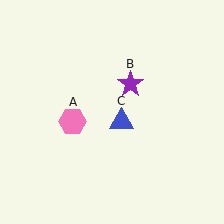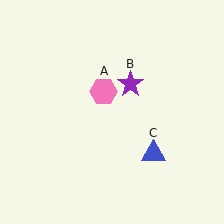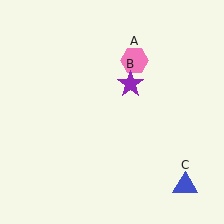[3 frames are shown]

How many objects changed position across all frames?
2 objects changed position: pink hexagon (object A), blue triangle (object C).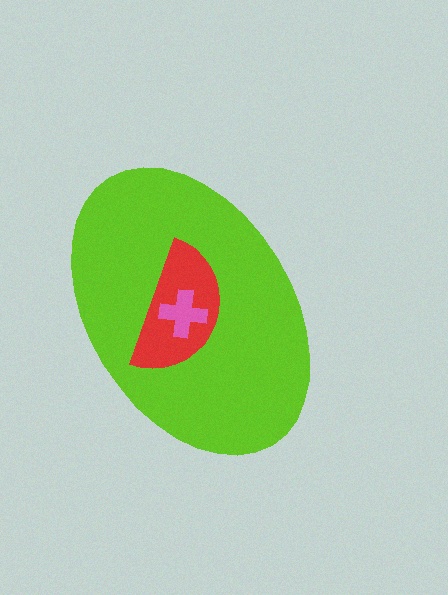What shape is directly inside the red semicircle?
The pink cross.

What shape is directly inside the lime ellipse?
The red semicircle.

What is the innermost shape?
The pink cross.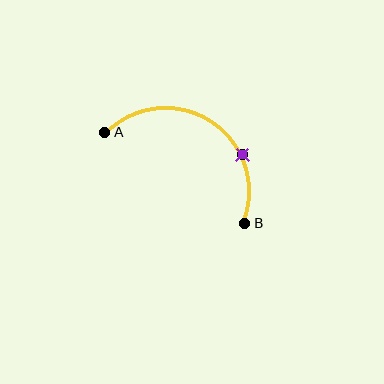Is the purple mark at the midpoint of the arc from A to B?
No. The purple mark lies on the arc but is closer to endpoint B. The arc midpoint would be at the point on the curve equidistant along the arc from both A and B.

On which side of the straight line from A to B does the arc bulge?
The arc bulges above the straight line connecting A and B.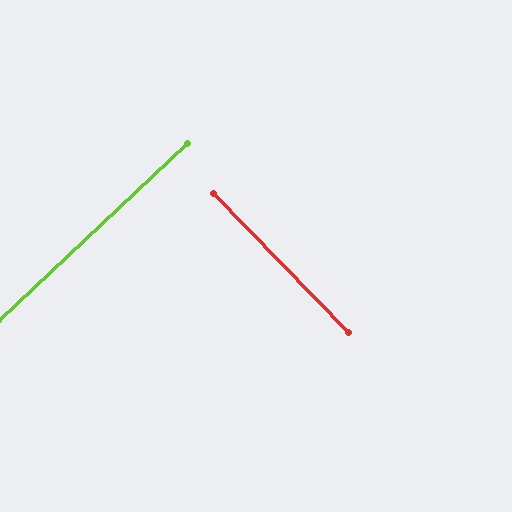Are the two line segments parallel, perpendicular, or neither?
Perpendicular — they meet at approximately 89°.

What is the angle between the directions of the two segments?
Approximately 89 degrees.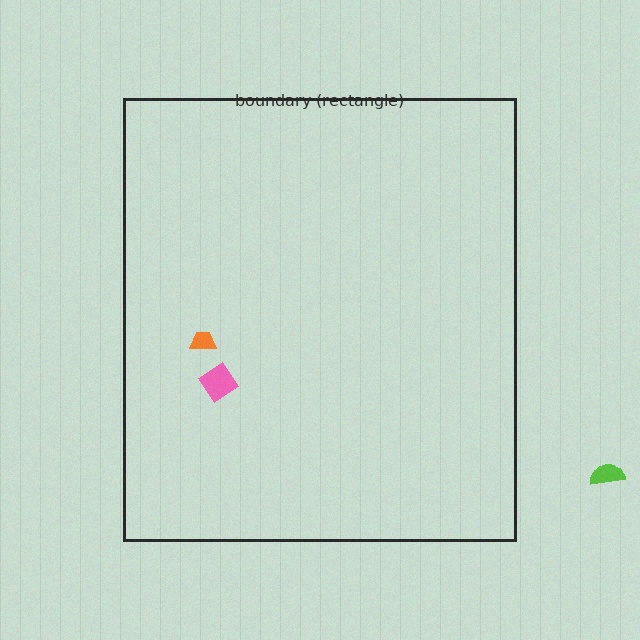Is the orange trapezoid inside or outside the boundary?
Inside.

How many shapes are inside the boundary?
2 inside, 1 outside.